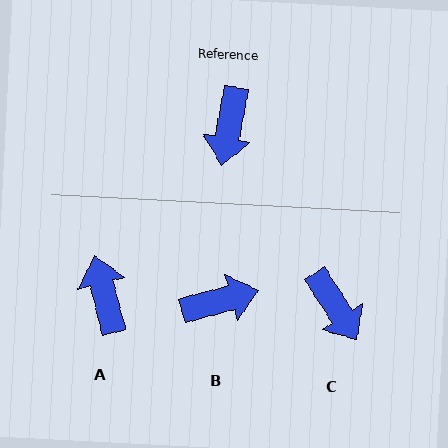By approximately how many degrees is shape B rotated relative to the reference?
Approximately 116 degrees counter-clockwise.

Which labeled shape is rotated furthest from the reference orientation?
A, about 155 degrees away.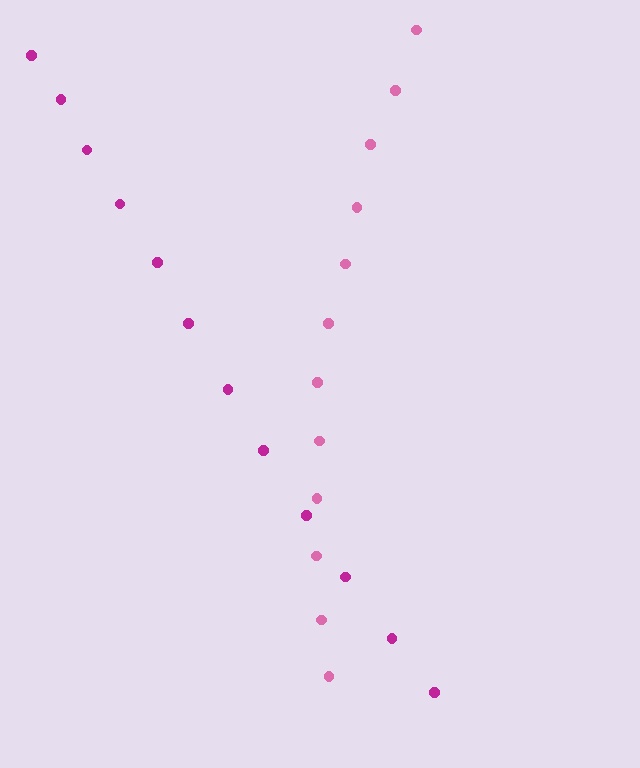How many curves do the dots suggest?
There are 2 distinct paths.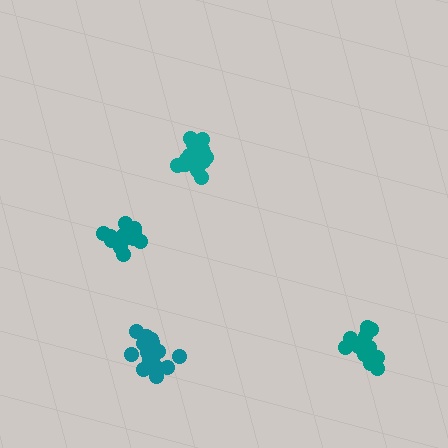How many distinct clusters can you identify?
There are 4 distinct clusters.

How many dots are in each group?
Group 1: 14 dots, Group 2: 18 dots, Group 3: 13 dots, Group 4: 16 dots (61 total).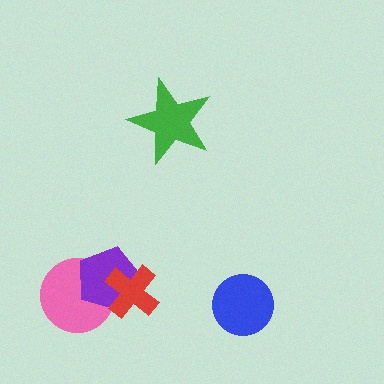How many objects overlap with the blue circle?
0 objects overlap with the blue circle.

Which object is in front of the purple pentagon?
The red cross is in front of the purple pentagon.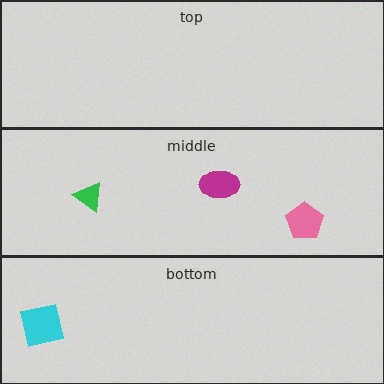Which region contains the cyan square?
The bottom region.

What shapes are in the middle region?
The pink pentagon, the magenta ellipse, the green triangle.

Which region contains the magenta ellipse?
The middle region.